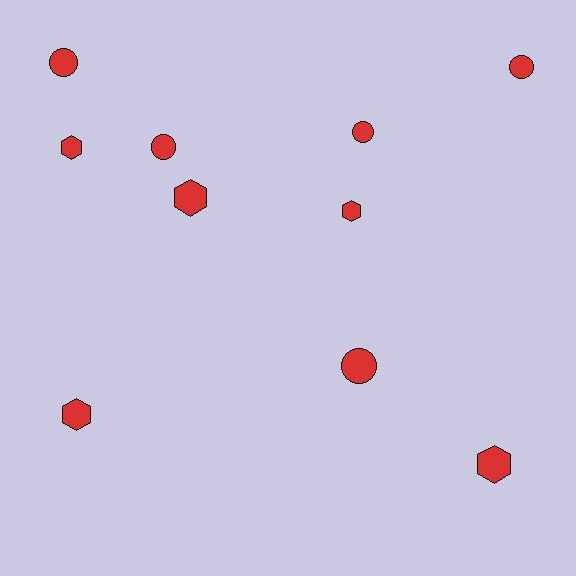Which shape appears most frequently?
Hexagon, with 5 objects.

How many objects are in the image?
There are 10 objects.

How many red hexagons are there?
There are 5 red hexagons.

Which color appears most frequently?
Red, with 10 objects.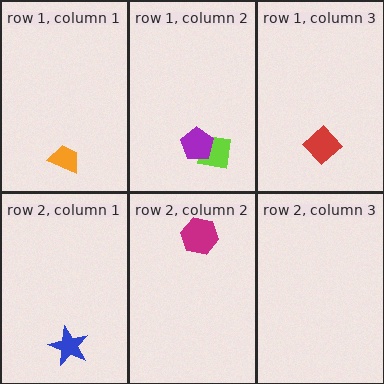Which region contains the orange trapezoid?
The row 1, column 1 region.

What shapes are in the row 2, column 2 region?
The magenta hexagon.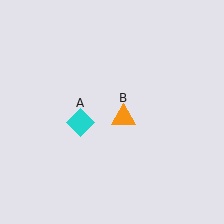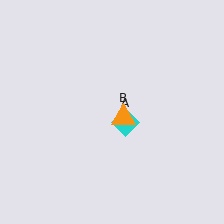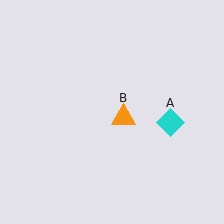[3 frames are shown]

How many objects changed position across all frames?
1 object changed position: cyan diamond (object A).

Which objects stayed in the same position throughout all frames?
Orange triangle (object B) remained stationary.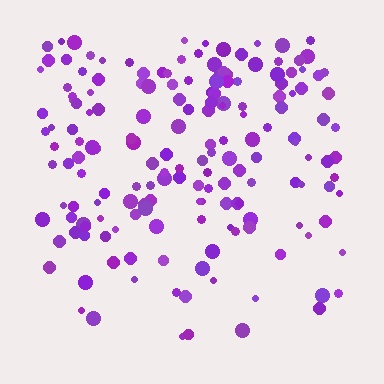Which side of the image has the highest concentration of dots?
The top.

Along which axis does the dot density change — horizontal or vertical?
Vertical.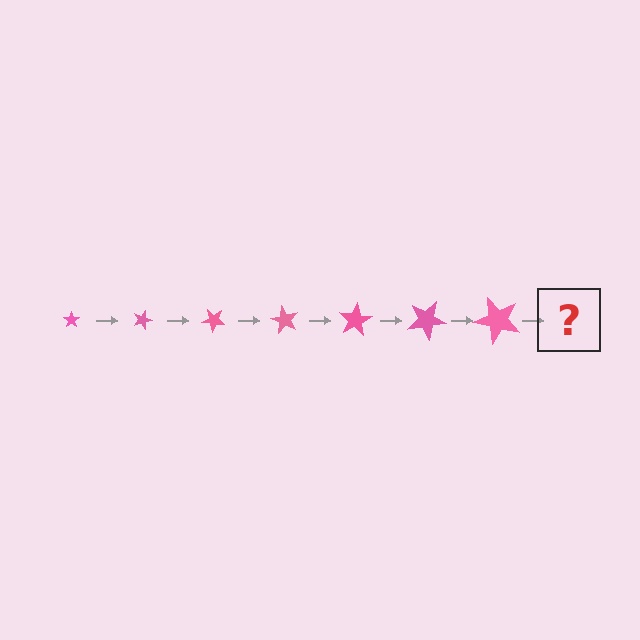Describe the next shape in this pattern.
It should be a star, larger than the previous one and rotated 140 degrees from the start.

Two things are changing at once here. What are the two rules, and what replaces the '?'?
The two rules are that the star grows larger each step and it rotates 20 degrees each step. The '?' should be a star, larger than the previous one and rotated 140 degrees from the start.